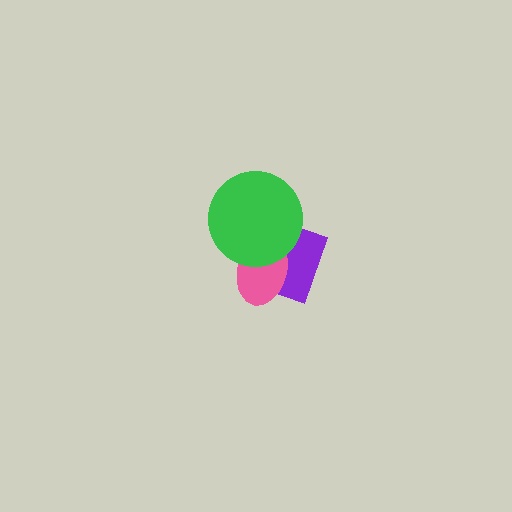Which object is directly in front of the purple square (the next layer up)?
The pink ellipse is directly in front of the purple square.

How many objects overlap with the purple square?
2 objects overlap with the purple square.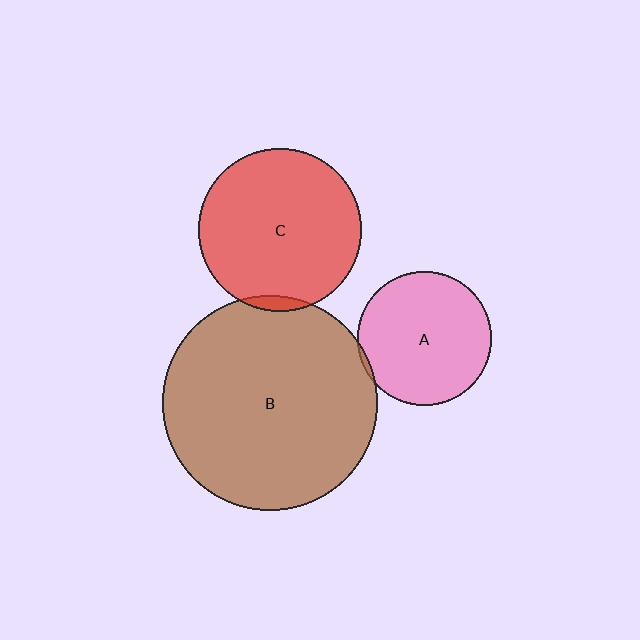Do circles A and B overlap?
Yes.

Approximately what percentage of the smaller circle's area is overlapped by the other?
Approximately 5%.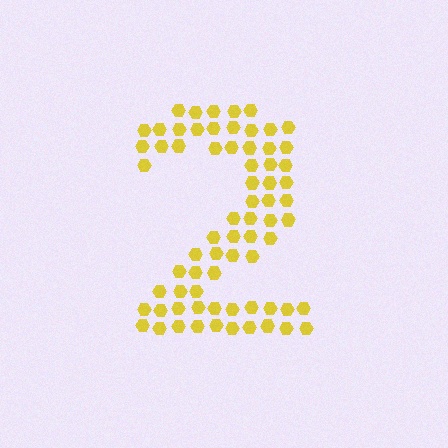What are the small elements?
The small elements are hexagons.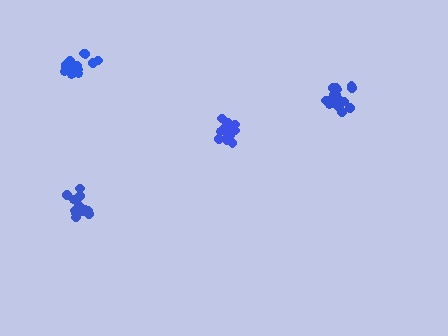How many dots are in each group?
Group 1: 18 dots, Group 2: 16 dots, Group 3: 18 dots, Group 4: 15 dots (67 total).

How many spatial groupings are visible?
There are 4 spatial groupings.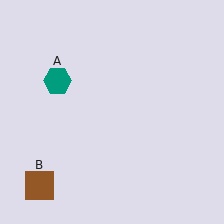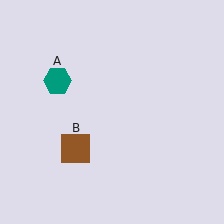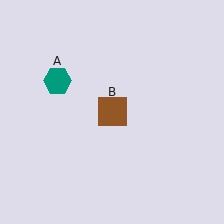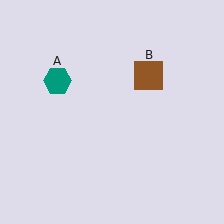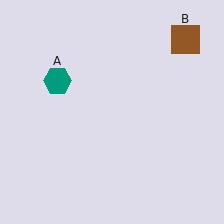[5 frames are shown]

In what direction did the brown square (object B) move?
The brown square (object B) moved up and to the right.